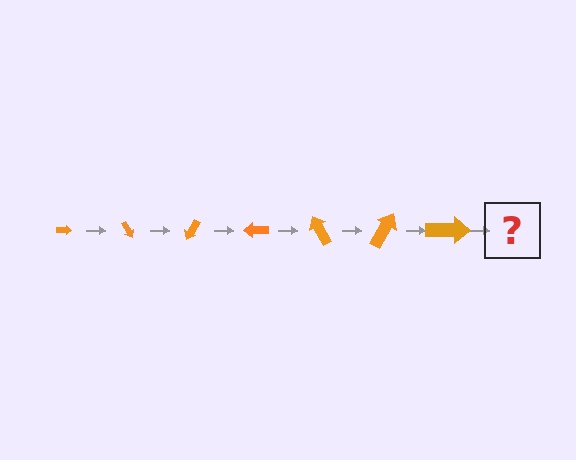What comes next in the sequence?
The next element should be an arrow, larger than the previous one and rotated 420 degrees from the start.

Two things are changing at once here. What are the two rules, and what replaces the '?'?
The two rules are that the arrow grows larger each step and it rotates 60 degrees each step. The '?' should be an arrow, larger than the previous one and rotated 420 degrees from the start.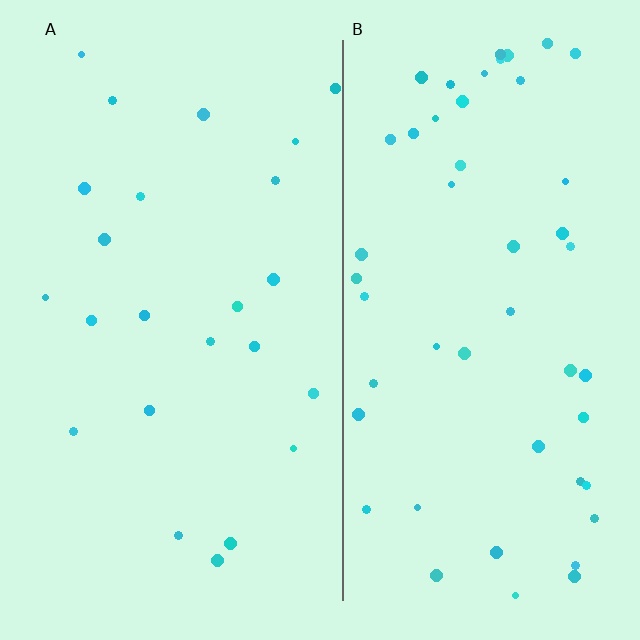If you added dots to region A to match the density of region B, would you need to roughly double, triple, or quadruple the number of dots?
Approximately double.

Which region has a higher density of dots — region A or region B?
B (the right).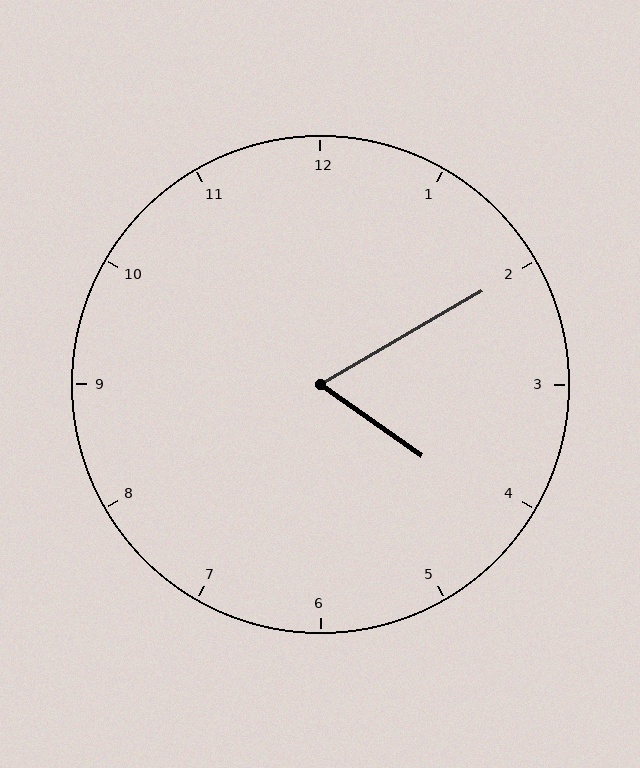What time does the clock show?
4:10.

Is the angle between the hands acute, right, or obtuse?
It is acute.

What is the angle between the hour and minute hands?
Approximately 65 degrees.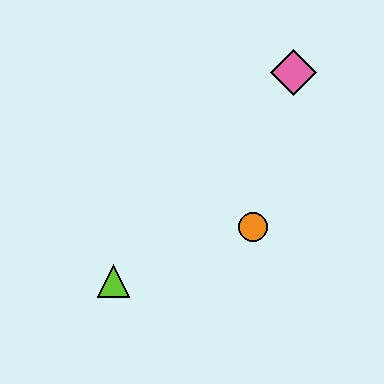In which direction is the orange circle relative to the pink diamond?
The orange circle is below the pink diamond.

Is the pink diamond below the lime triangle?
No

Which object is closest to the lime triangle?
The orange circle is closest to the lime triangle.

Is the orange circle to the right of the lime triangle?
Yes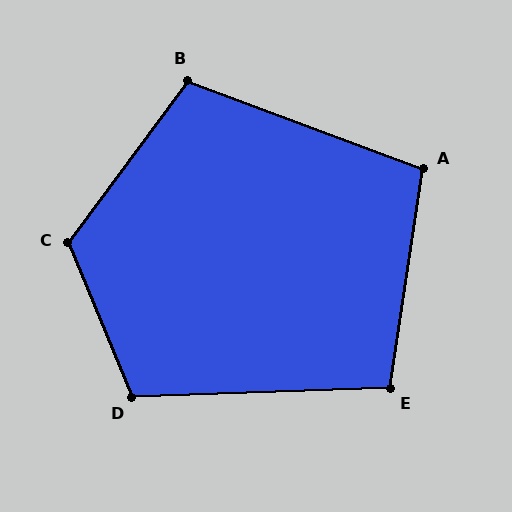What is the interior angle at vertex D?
Approximately 110 degrees (obtuse).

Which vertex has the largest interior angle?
C, at approximately 121 degrees.